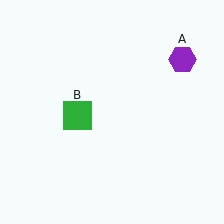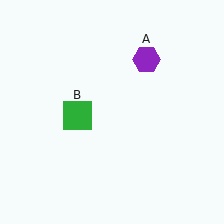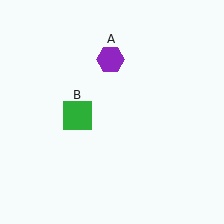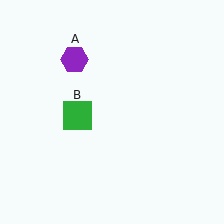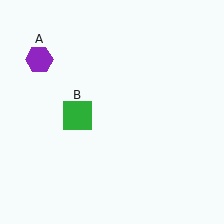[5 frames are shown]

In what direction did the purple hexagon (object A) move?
The purple hexagon (object A) moved left.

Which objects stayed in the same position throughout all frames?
Green square (object B) remained stationary.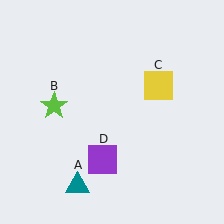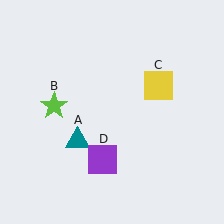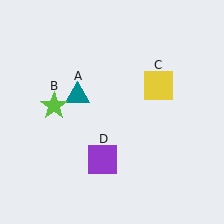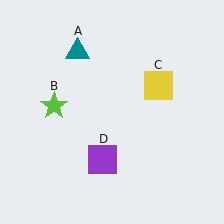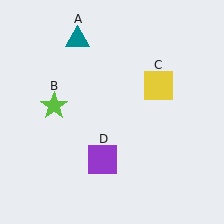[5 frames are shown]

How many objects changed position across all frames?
1 object changed position: teal triangle (object A).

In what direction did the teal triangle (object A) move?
The teal triangle (object A) moved up.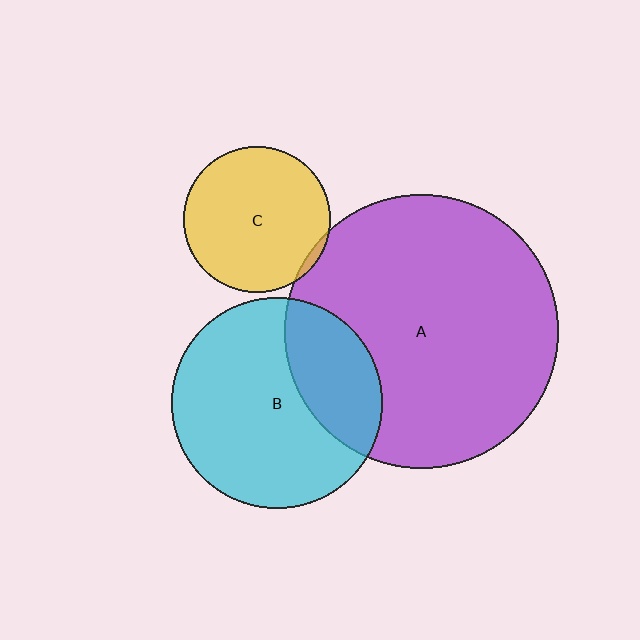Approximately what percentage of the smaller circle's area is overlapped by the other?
Approximately 30%.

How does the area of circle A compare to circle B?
Approximately 1.7 times.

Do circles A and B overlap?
Yes.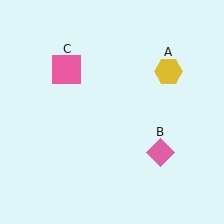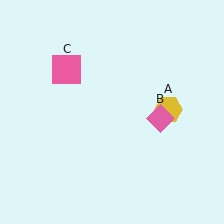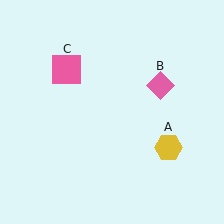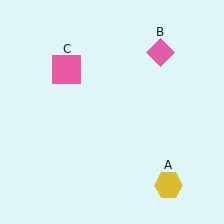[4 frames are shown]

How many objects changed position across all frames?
2 objects changed position: yellow hexagon (object A), pink diamond (object B).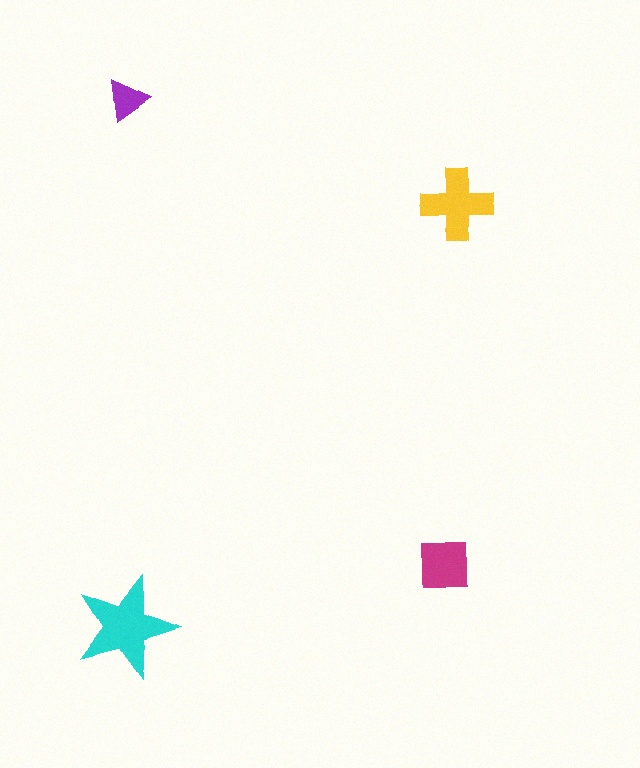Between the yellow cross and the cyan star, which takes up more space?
The cyan star.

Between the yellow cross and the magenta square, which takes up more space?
The yellow cross.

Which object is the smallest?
The purple triangle.